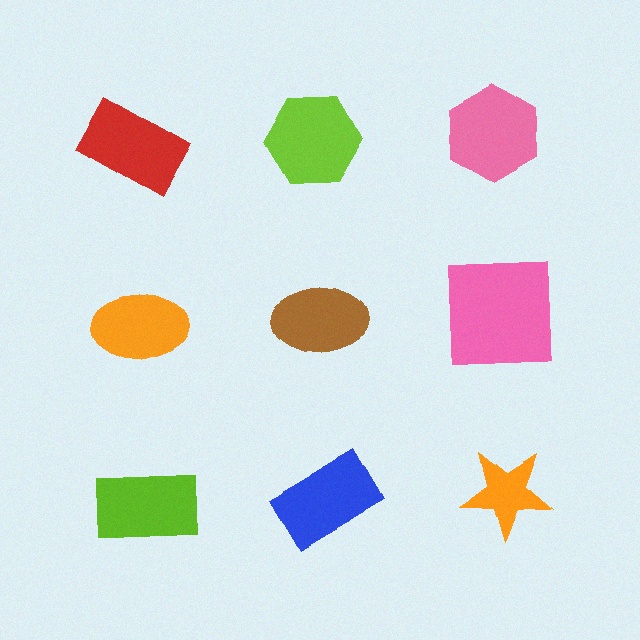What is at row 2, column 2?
A brown ellipse.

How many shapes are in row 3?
3 shapes.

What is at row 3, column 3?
An orange star.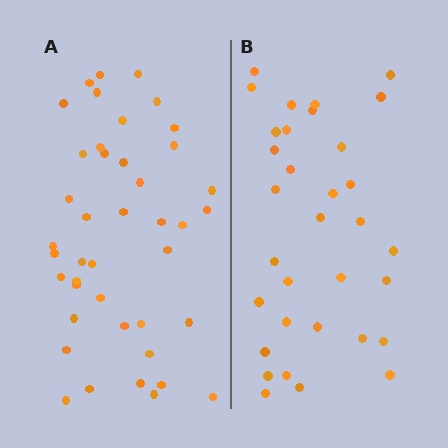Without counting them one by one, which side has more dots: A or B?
Region A (the left region) has more dots.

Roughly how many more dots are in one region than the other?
Region A has roughly 8 or so more dots than region B.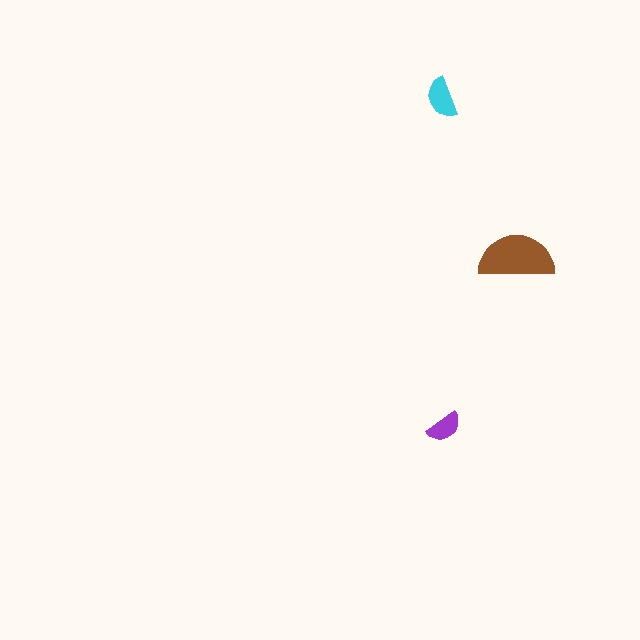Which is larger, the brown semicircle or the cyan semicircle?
The brown one.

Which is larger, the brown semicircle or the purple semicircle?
The brown one.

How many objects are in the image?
There are 3 objects in the image.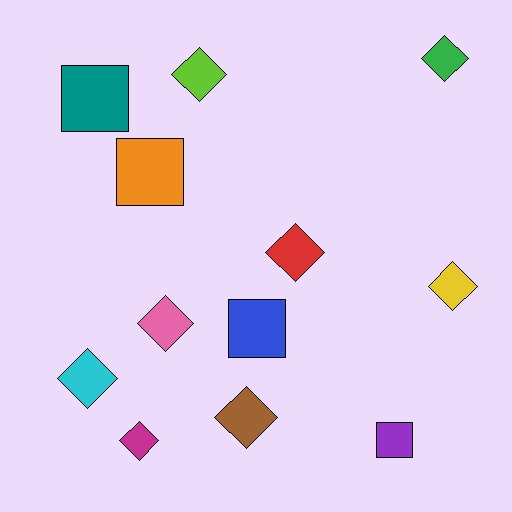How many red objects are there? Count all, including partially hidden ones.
There is 1 red object.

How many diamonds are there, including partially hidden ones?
There are 8 diamonds.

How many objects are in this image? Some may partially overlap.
There are 12 objects.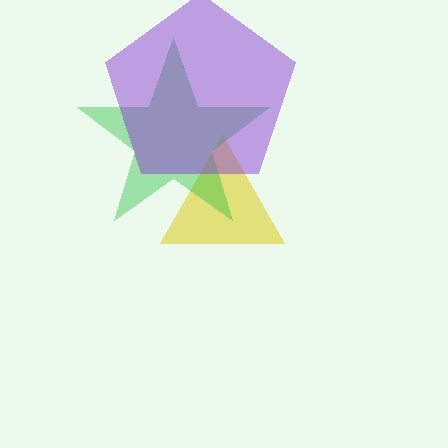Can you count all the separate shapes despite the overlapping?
Yes, there are 3 separate shapes.